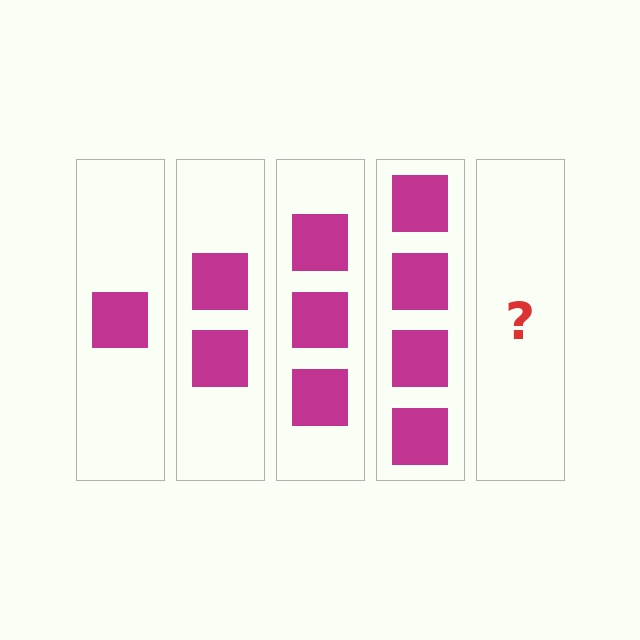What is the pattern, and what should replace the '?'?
The pattern is that each step adds one more square. The '?' should be 5 squares.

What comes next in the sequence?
The next element should be 5 squares.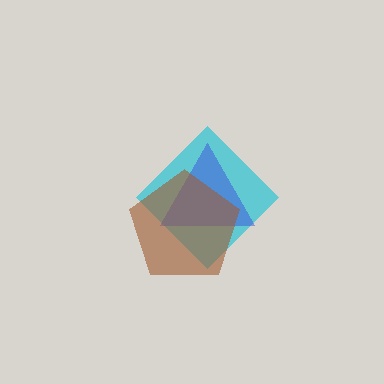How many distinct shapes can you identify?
There are 3 distinct shapes: a cyan diamond, a blue triangle, a brown pentagon.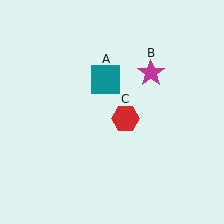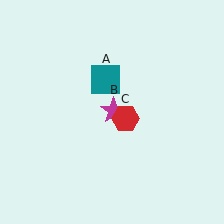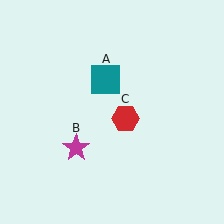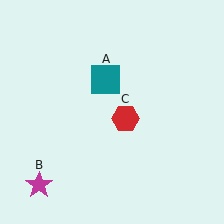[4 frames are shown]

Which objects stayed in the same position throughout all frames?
Teal square (object A) and red hexagon (object C) remained stationary.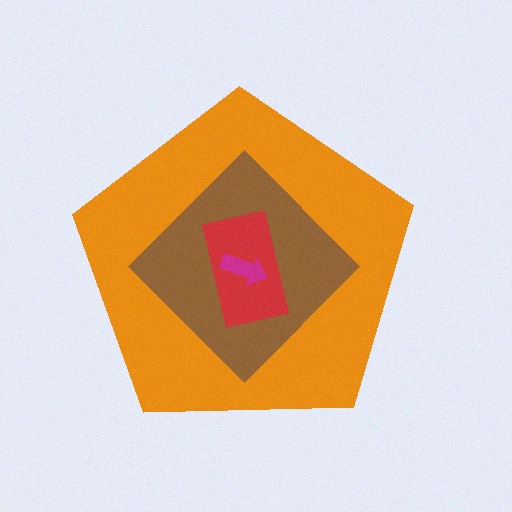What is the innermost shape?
The magenta arrow.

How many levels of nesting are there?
4.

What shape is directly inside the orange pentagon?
The brown diamond.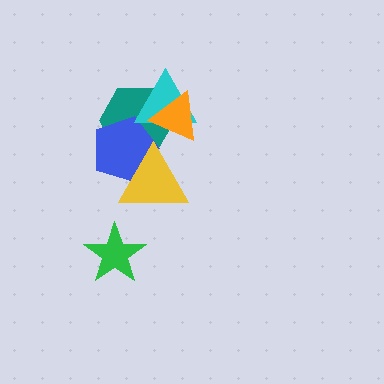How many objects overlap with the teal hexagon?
4 objects overlap with the teal hexagon.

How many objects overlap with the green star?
0 objects overlap with the green star.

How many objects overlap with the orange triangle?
2 objects overlap with the orange triangle.